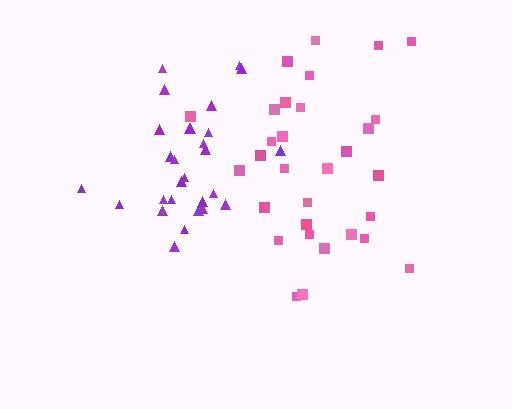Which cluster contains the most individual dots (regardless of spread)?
Pink (31).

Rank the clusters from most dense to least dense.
purple, pink.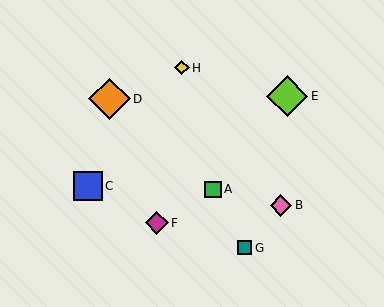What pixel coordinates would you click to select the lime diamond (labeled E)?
Click at (287, 96) to select the lime diamond E.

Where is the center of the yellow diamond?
The center of the yellow diamond is at (182, 68).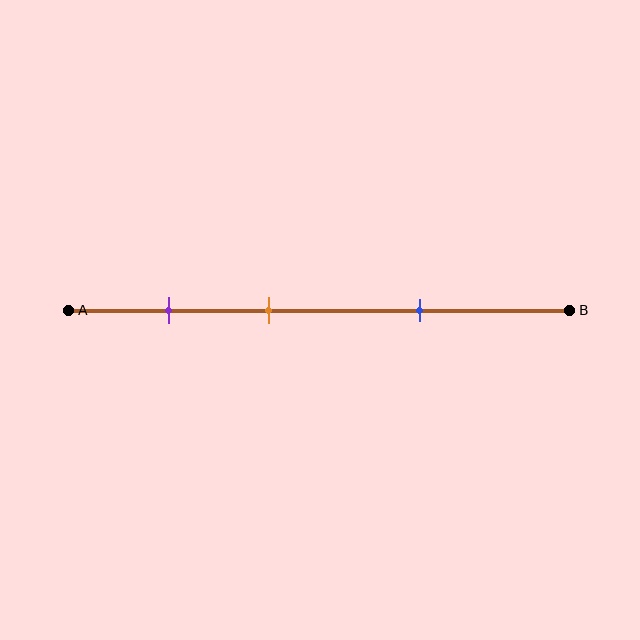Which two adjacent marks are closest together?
The purple and orange marks are the closest adjacent pair.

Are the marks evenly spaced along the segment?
Yes, the marks are approximately evenly spaced.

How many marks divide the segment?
There are 3 marks dividing the segment.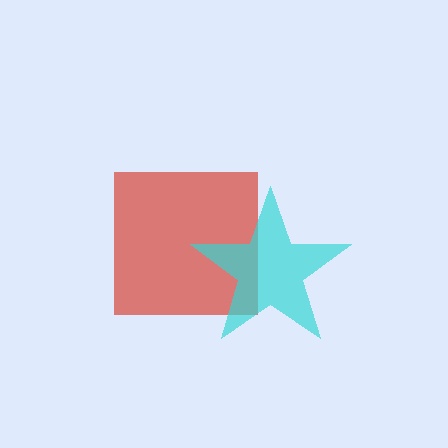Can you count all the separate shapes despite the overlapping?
Yes, there are 2 separate shapes.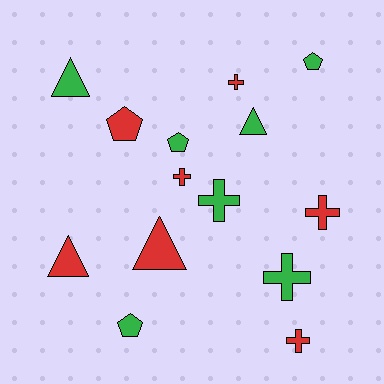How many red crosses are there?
There are 4 red crosses.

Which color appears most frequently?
Green, with 7 objects.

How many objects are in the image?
There are 14 objects.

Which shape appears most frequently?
Cross, with 6 objects.